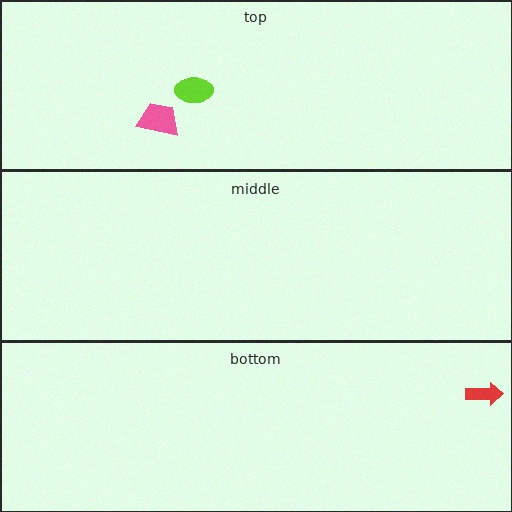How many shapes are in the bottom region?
1.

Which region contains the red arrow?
The bottom region.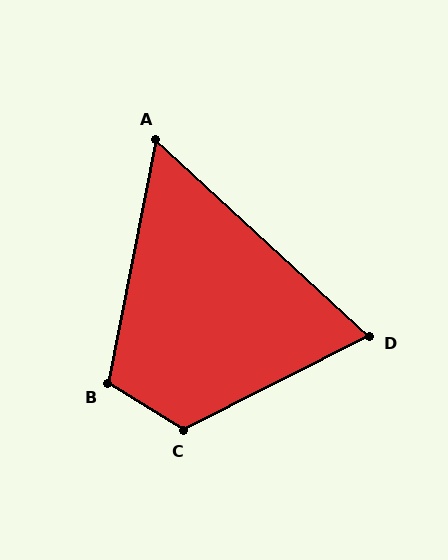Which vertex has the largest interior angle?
C, at approximately 121 degrees.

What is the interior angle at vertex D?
Approximately 70 degrees (acute).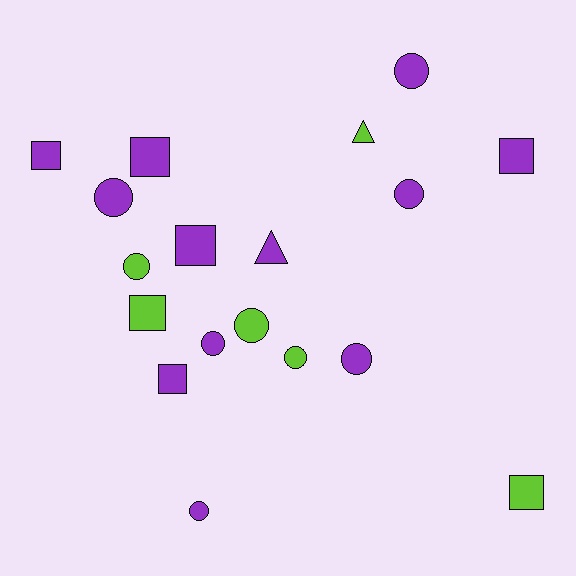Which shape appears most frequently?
Circle, with 9 objects.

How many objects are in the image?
There are 18 objects.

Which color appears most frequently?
Purple, with 12 objects.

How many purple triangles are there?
There is 1 purple triangle.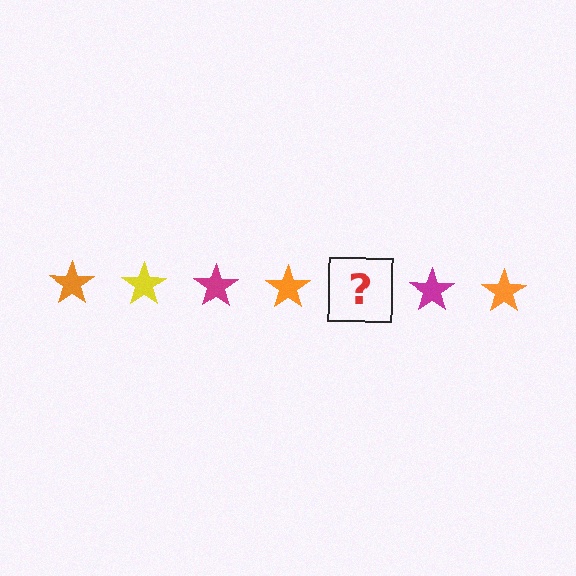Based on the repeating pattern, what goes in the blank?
The blank should be a yellow star.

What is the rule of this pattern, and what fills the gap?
The rule is that the pattern cycles through orange, yellow, magenta stars. The gap should be filled with a yellow star.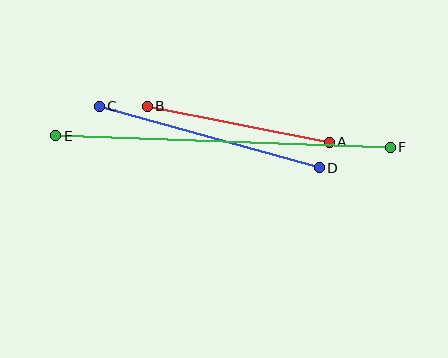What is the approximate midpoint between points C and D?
The midpoint is at approximately (209, 137) pixels.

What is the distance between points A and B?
The distance is approximately 186 pixels.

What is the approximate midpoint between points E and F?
The midpoint is at approximately (223, 141) pixels.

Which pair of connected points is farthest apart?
Points E and F are farthest apart.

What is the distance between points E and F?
The distance is approximately 334 pixels.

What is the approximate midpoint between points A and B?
The midpoint is at approximately (238, 124) pixels.